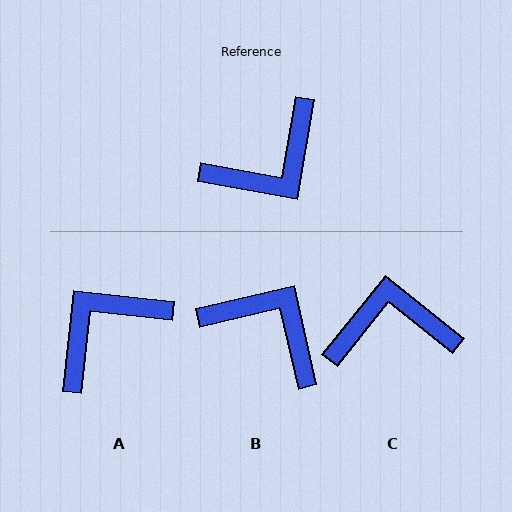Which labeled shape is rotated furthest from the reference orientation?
A, about 176 degrees away.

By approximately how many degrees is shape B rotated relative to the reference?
Approximately 113 degrees counter-clockwise.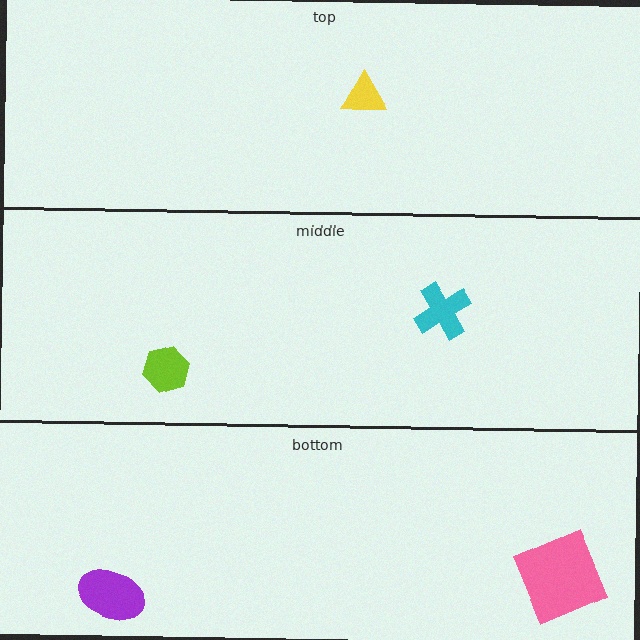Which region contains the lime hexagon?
The middle region.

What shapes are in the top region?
The yellow triangle.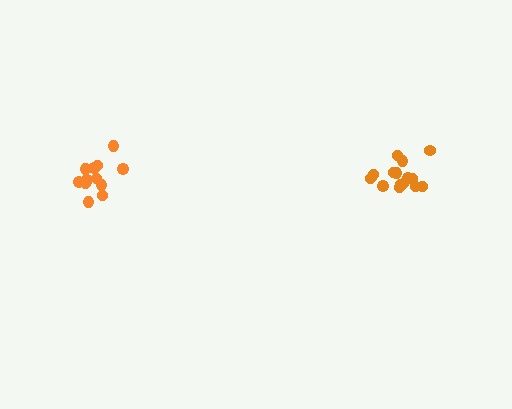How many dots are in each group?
Group 1: 12 dots, Group 2: 16 dots (28 total).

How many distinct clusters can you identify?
There are 2 distinct clusters.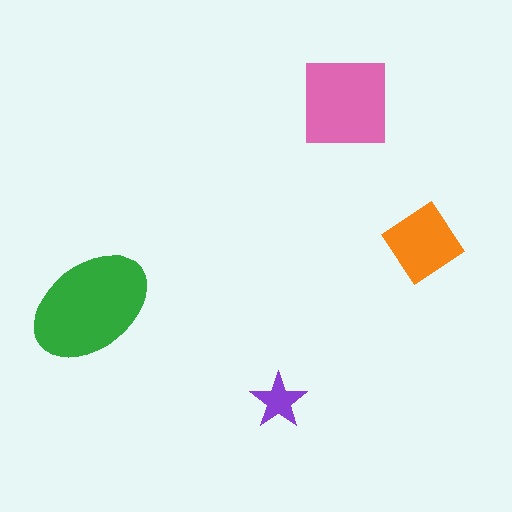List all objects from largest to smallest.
The green ellipse, the pink square, the orange diamond, the purple star.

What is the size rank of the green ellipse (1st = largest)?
1st.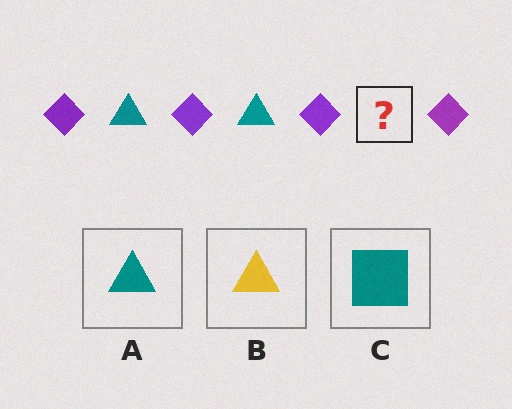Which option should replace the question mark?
Option A.